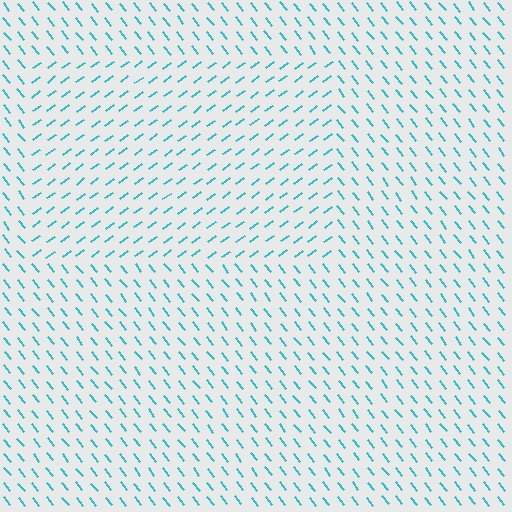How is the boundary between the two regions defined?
The boundary is defined purely by a change in line orientation (approximately 87 degrees difference). All lines are the same color and thickness.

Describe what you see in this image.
The image is filled with small cyan line segments. A rectangle region in the image has lines oriented differently from the surrounding lines, creating a visible texture boundary.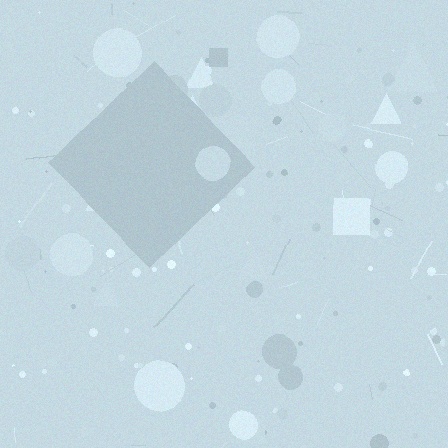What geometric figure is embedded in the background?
A diamond is embedded in the background.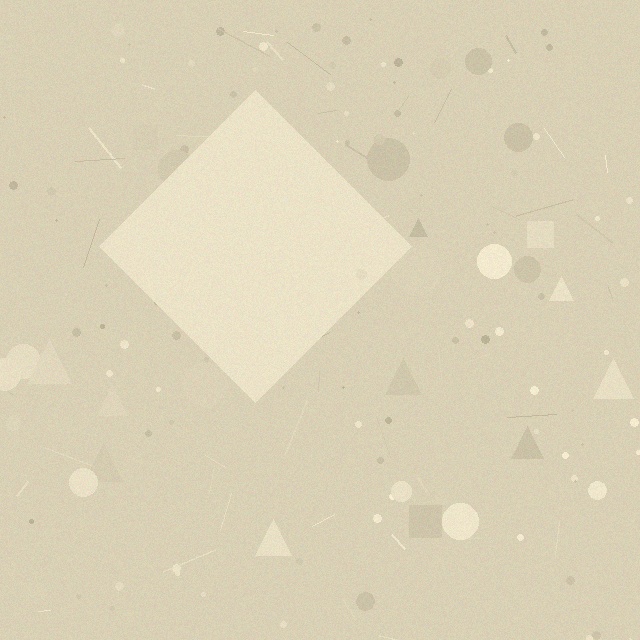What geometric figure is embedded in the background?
A diamond is embedded in the background.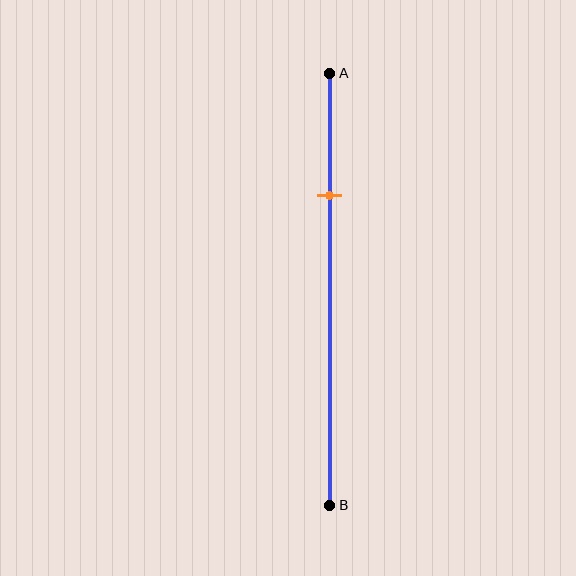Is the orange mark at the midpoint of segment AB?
No, the mark is at about 30% from A, not at the 50% midpoint.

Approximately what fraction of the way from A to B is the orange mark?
The orange mark is approximately 30% of the way from A to B.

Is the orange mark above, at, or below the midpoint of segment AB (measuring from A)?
The orange mark is above the midpoint of segment AB.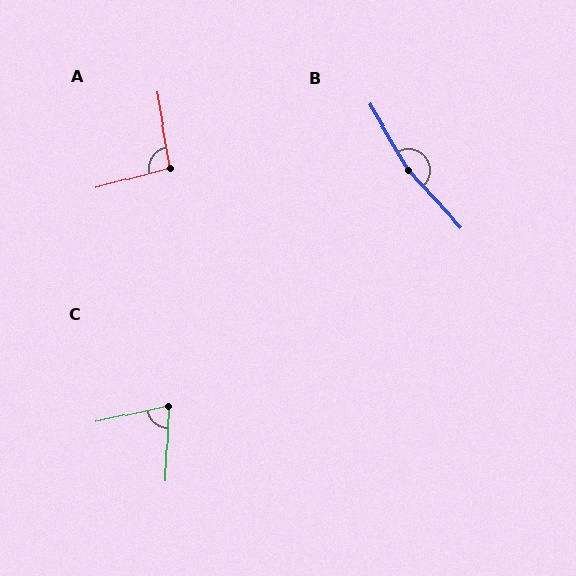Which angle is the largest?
B, at approximately 168 degrees.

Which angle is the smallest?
C, at approximately 75 degrees.